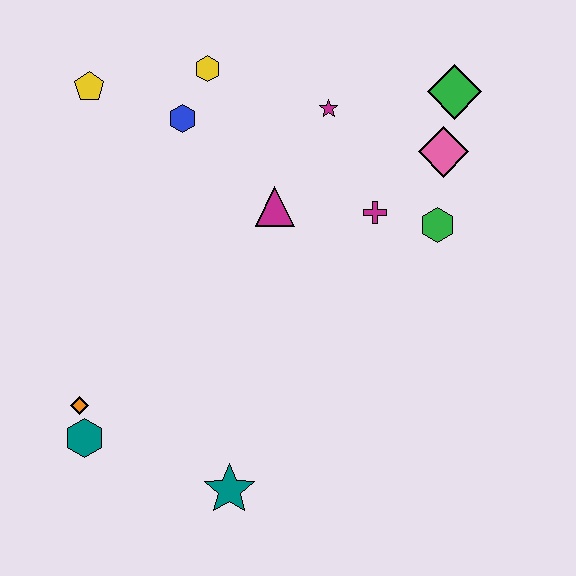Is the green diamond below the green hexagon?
No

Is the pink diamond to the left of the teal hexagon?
No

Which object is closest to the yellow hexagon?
The blue hexagon is closest to the yellow hexagon.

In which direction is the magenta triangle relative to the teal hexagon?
The magenta triangle is above the teal hexagon.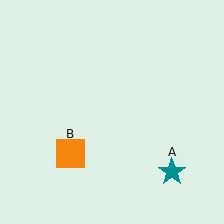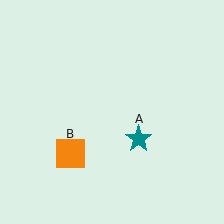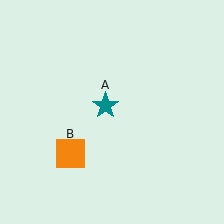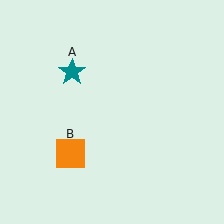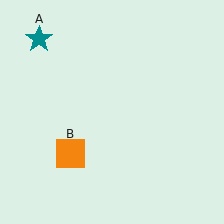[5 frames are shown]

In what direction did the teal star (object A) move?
The teal star (object A) moved up and to the left.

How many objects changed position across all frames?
1 object changed position: teal star (object A).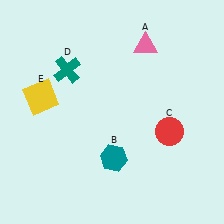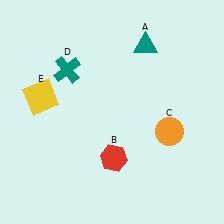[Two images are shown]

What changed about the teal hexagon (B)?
In Image 1, B is teal. In Image 2, it changed to red.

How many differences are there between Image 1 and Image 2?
There are 3 differences between the two images.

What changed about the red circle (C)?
In Image 1, C is red. In Image 2, it changed to orange.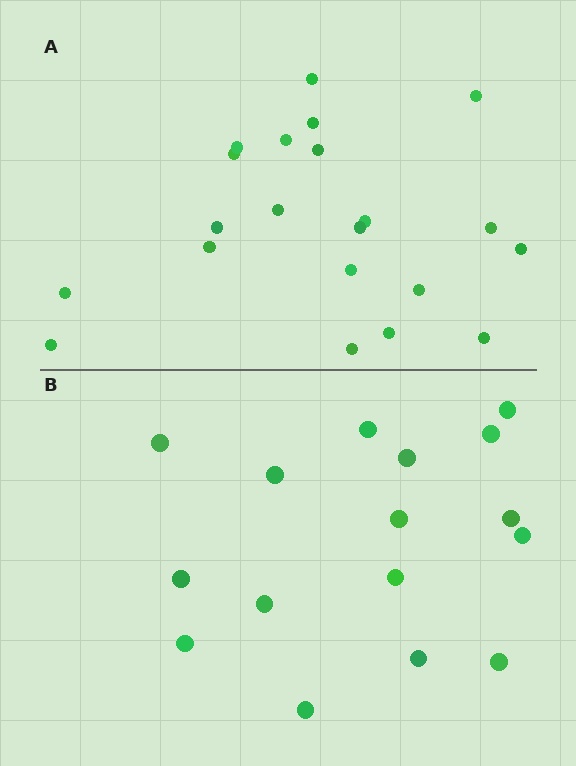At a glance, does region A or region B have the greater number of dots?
Region A (the top region) has more dots.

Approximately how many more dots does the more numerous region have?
Region A has about 5 more dots than region B.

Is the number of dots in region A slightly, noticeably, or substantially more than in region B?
Region A has noticeably more, but not dramatically so. The ratio is roughly 1.3 to 1.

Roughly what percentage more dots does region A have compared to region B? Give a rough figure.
About 30% more.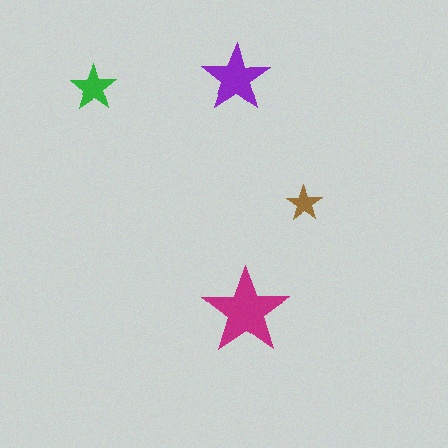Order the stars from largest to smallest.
the magenta one, the purple one, the green one, the brown one.